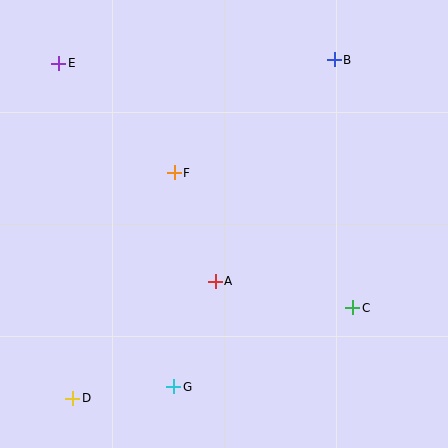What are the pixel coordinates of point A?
Point A is at (215, 281).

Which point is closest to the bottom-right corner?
Point C is closest to the bottom-right corner.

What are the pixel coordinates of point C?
Point C is at (353, 308).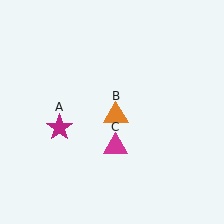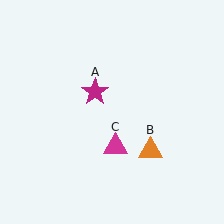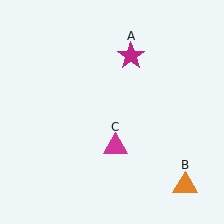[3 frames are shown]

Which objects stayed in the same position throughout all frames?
Magenta triangle (object C) remained stationary.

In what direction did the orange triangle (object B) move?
The orange triangle (object B) moved down and to the right.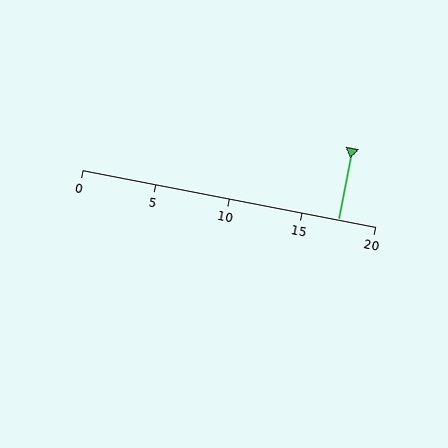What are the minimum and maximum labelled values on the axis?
The axis runs from 0 to 20.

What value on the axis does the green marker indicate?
The marker indicates approximately 17.5.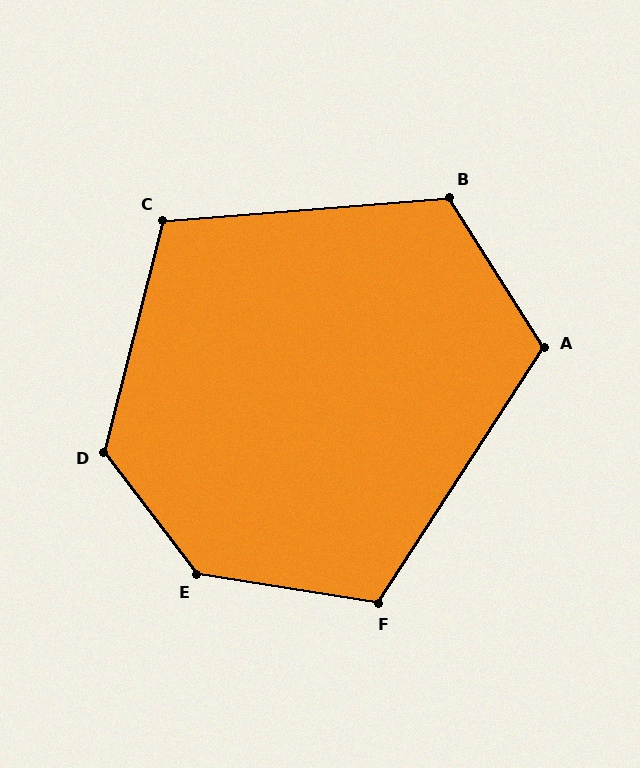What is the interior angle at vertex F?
Approximately 114 degrees (obtuse).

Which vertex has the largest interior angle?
E, at approximately 136 degrees.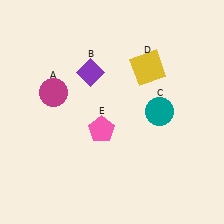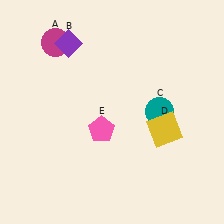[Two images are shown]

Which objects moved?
The objects that moved are: the magenta circle (A), the purple diamond (B), the yellow square (D).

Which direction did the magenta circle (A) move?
The magenta circle (A) moved up.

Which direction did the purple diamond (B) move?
The purple diamond (B) moved up.